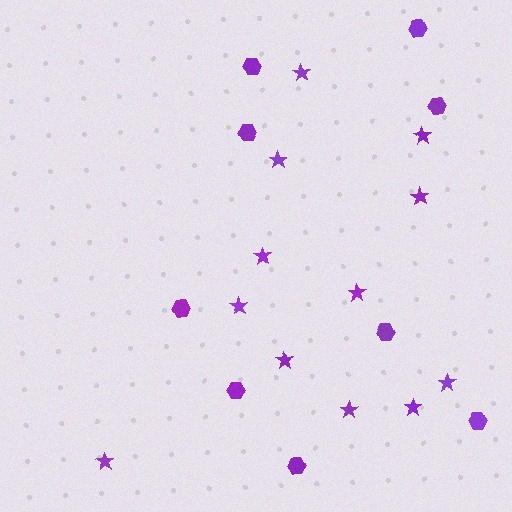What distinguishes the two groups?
There are 2 groups: one group of stars (12) and one group of hexagons (9).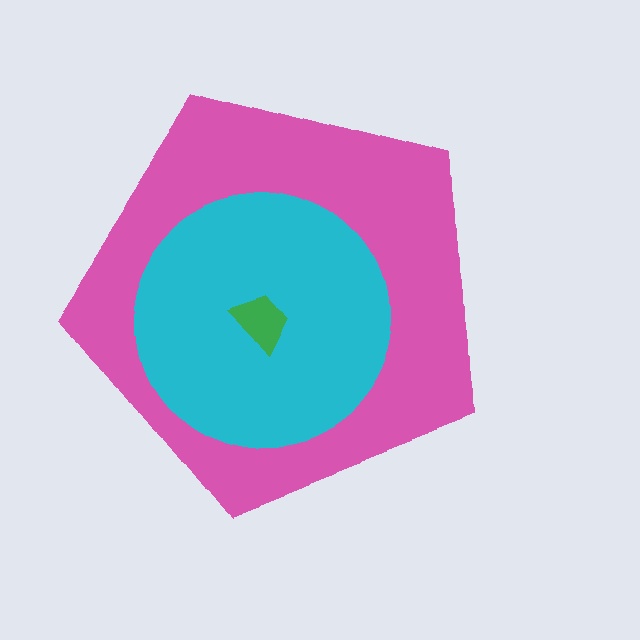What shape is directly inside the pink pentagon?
The cyan circle.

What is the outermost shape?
The pink pentagon.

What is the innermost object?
The green trapezoid.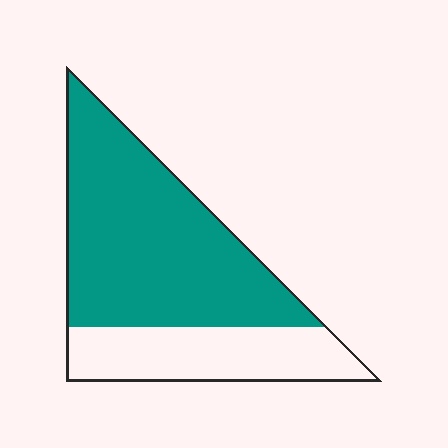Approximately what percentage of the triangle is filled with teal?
Approximately 70%.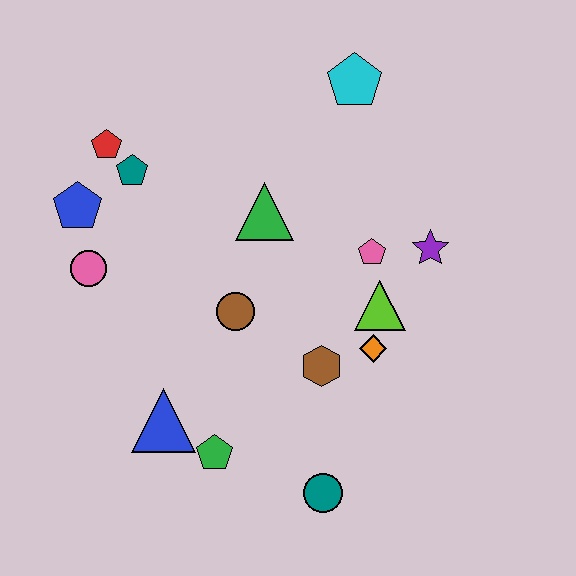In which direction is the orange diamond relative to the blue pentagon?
The orange diamond is to the right of the blue pentagon.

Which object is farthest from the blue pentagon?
The teal circle is farthest from the blue pentagon.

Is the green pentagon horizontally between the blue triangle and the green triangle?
Yes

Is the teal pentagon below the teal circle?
No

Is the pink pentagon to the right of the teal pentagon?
Yes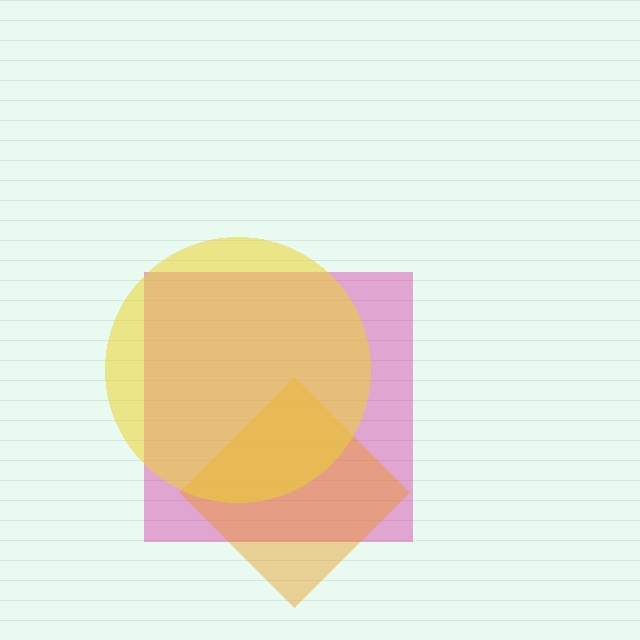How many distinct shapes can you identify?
There are 3 distinct shapes: a magenta square, an orange diamond, a yellow circle.